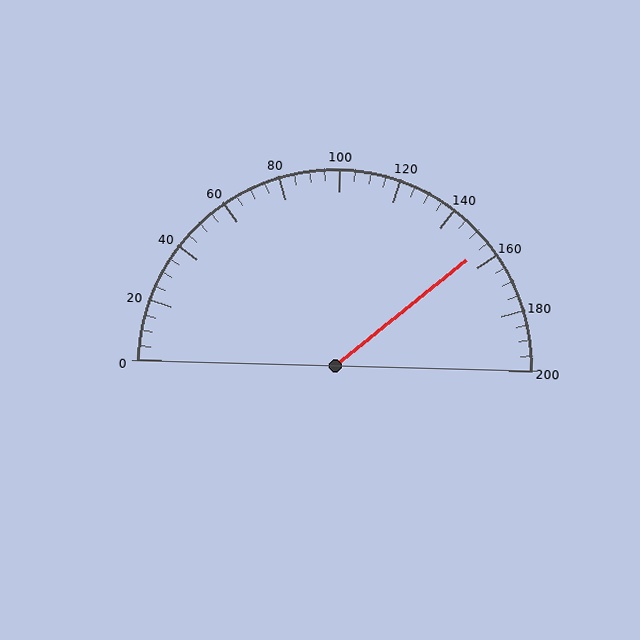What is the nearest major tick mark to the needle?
The nearest major tick mark is 160.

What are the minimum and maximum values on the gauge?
The gauge ranges from 0 to 200.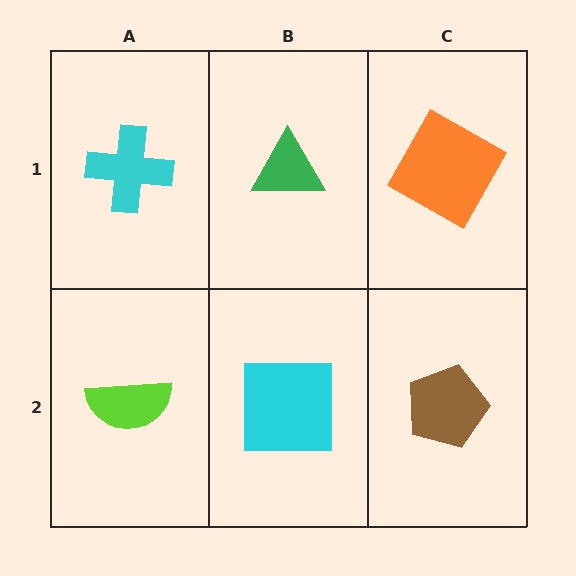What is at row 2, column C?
A brown pentagon.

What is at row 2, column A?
A lime semicircle.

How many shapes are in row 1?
3 shapes.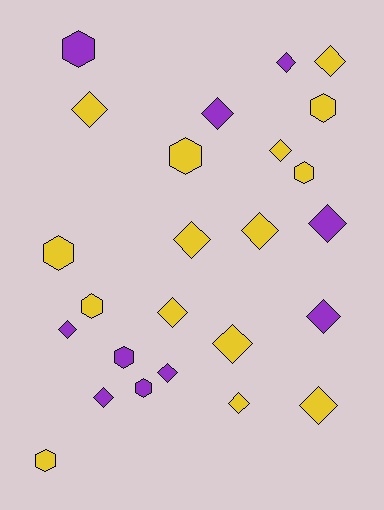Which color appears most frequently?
Yellow, with 15 objects.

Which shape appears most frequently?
Diamond, with 16 objects.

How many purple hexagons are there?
There are 3 purple hexagons.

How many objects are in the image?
There are 25 objects.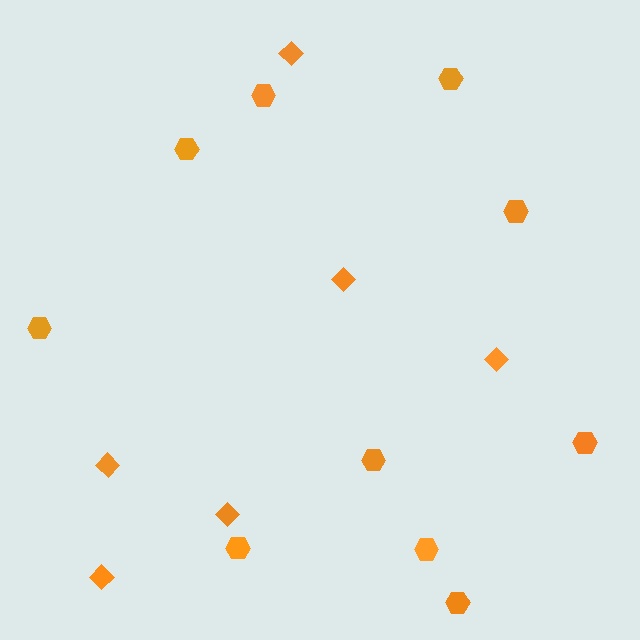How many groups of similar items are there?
There are 2 groups: one group of hexagons (10) and one group of diamonds (6).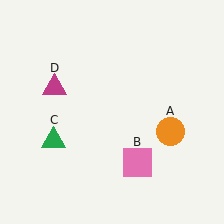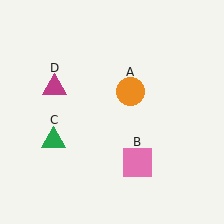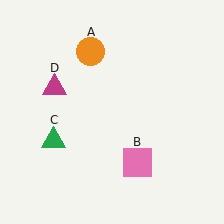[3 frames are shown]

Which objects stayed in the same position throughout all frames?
Pink square (object B) and green triangle (object C) and magenta triangle (object D) remained stationary.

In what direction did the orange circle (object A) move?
The orange circle (object A) moved up and to the left.